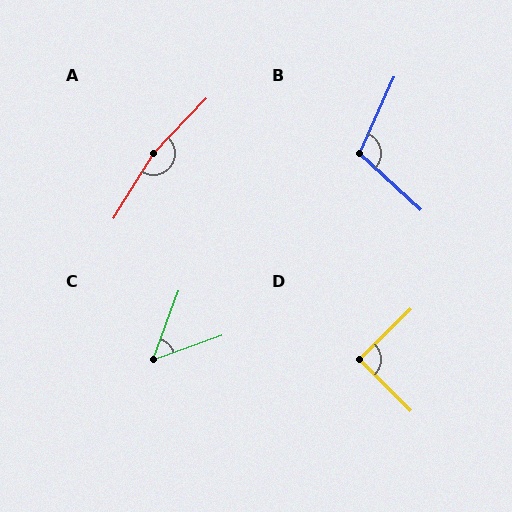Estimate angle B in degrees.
Approximately 108 degrees.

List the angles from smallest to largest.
C (50°), D (90°), B (108°), A (168°).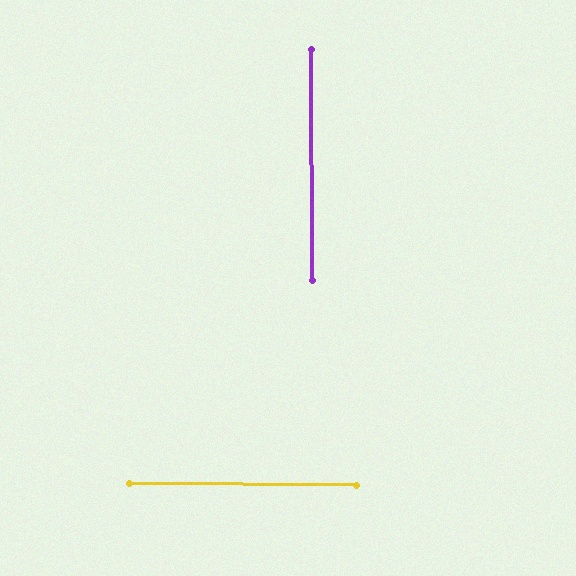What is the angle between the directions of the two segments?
Approximately 89 degrees.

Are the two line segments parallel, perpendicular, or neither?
Perpendicular — they meet at approximately 89°.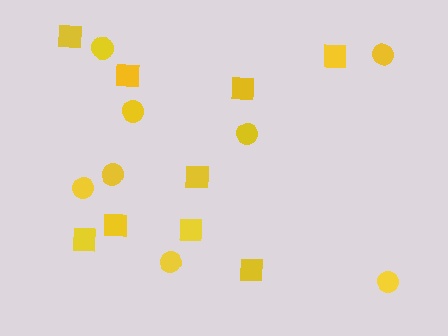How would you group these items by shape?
There are 2 groups: one group of circles (8) and one group of squares (9).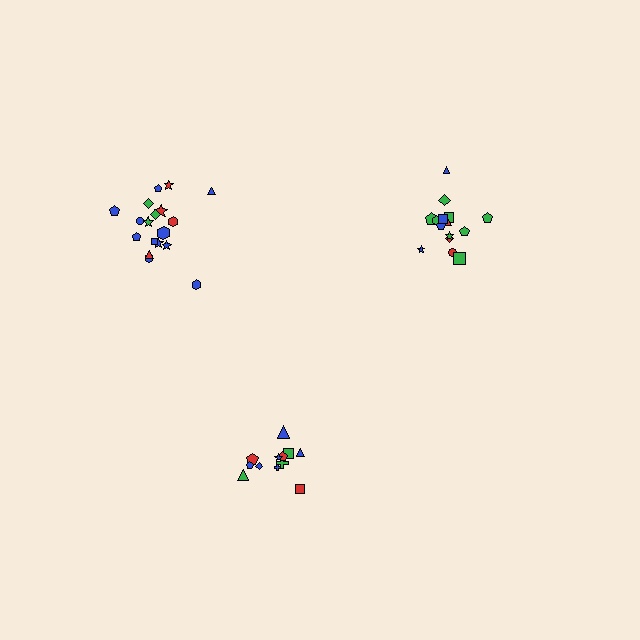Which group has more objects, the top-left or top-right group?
The top-left group.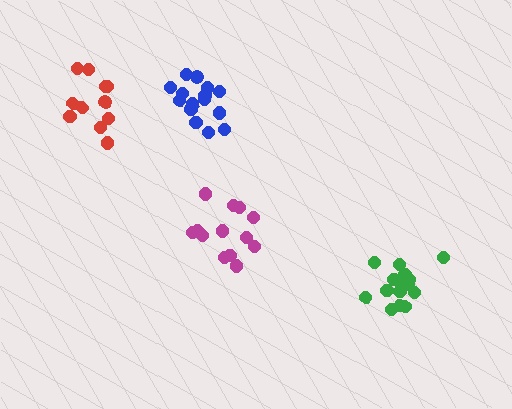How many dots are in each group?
Group 1: 15 dots, Group 2: 11 dots, Group 3: 15 dots, Group 4: 13 dots (54 total).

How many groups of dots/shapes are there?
There are 4 groups.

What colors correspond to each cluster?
The clusters are colored: blue, red, green, magenta.